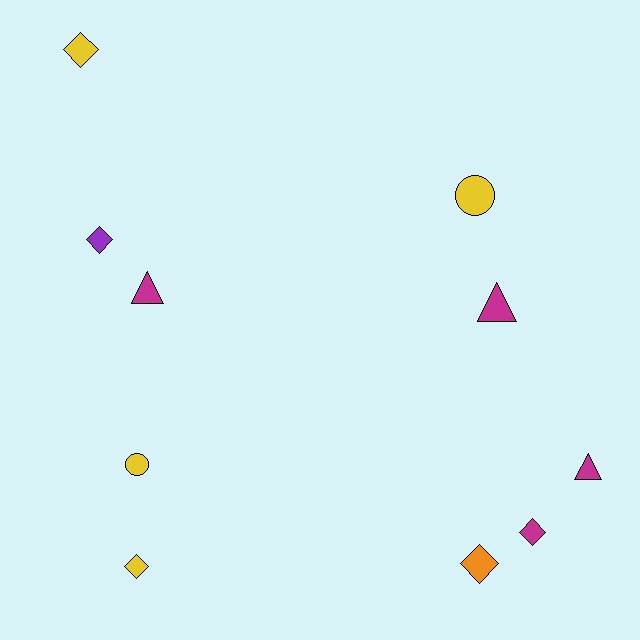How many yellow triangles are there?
There are no yellow triangles.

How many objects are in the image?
There are 10 objects.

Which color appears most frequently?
Yellow, with 4 objects.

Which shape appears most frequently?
Diamond, with 5 objects.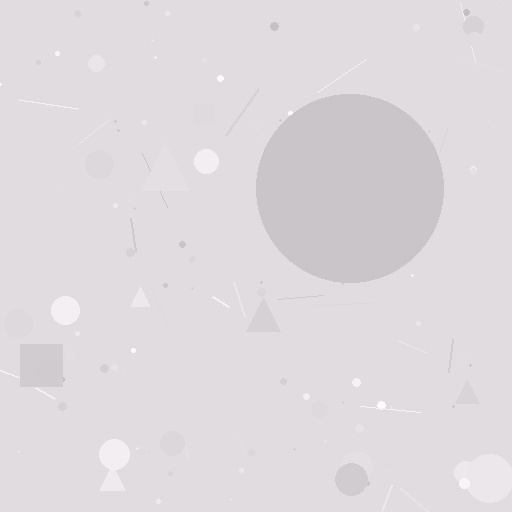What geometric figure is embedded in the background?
A circle is embedded in the background.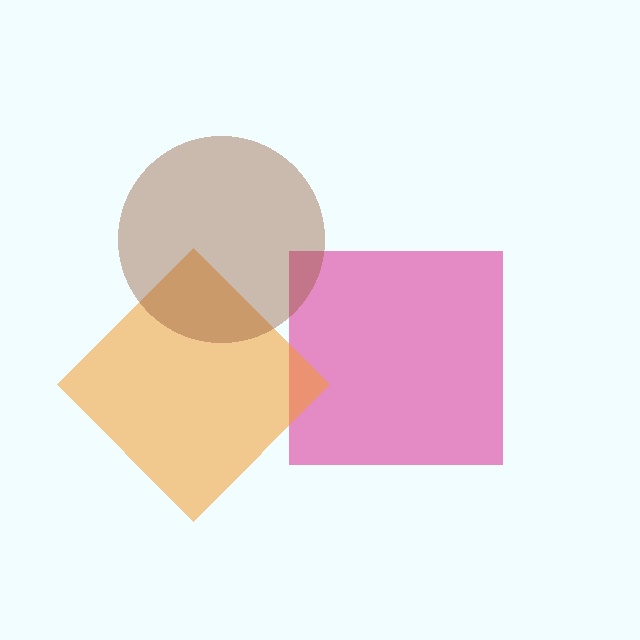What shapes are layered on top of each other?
The layered shapes are: a pink square, an orange diamond, a brown circle.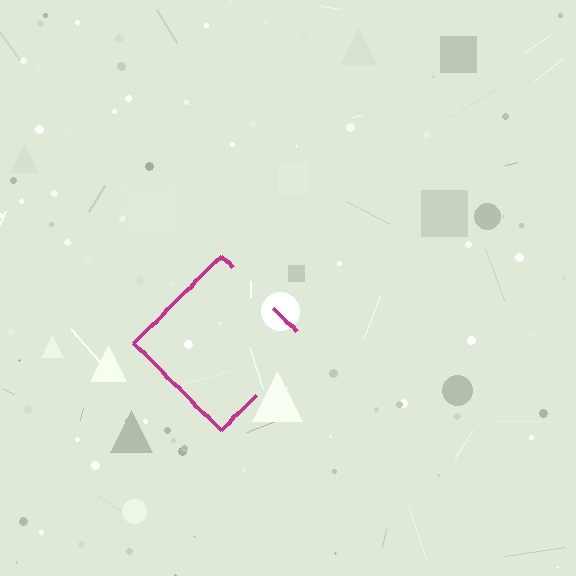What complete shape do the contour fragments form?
The contour fragments form a diamond.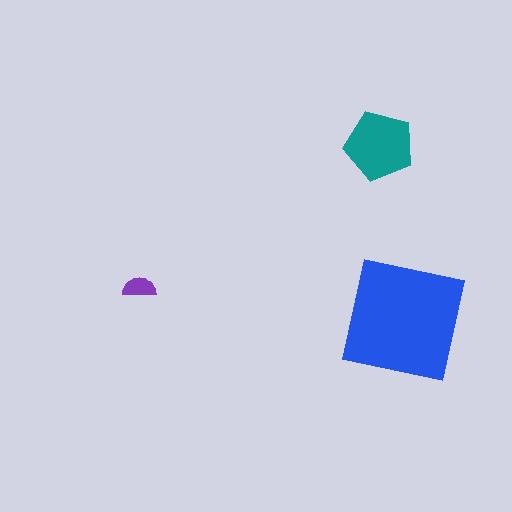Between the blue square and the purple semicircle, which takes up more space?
The blue square.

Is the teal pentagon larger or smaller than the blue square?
Smaller.